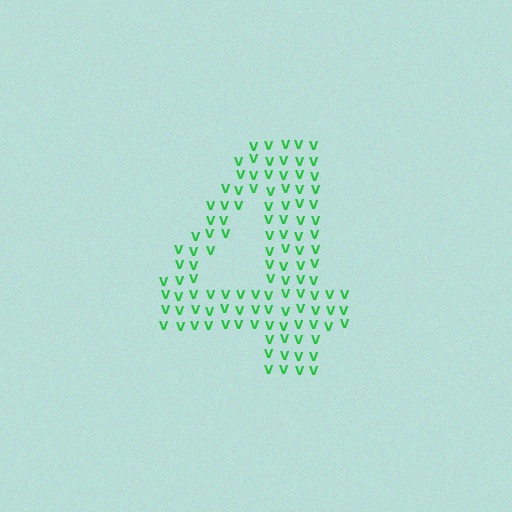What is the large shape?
The large shape is the digit 4.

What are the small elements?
The small elements are letter V's.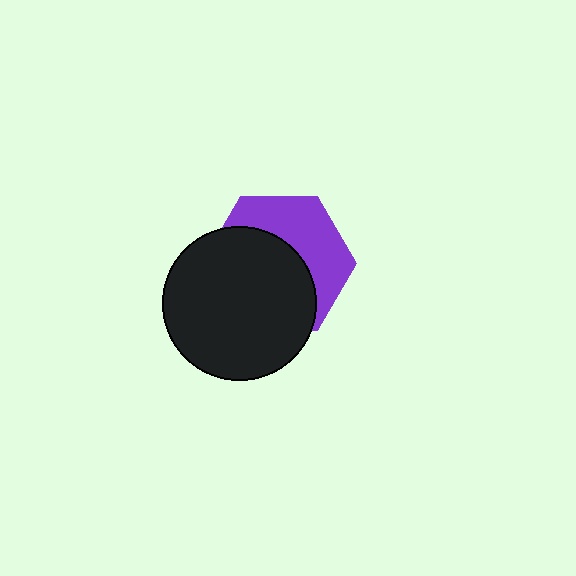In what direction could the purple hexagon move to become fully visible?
The purple hexagon could move toward the upper-right. That would shift it out from behind the black circle entirely.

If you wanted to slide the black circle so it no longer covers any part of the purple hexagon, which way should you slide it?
Slide it toward the lower-left — that is the most direct way to separate the two shapes.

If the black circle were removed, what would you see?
You would see the complete purple hexagon.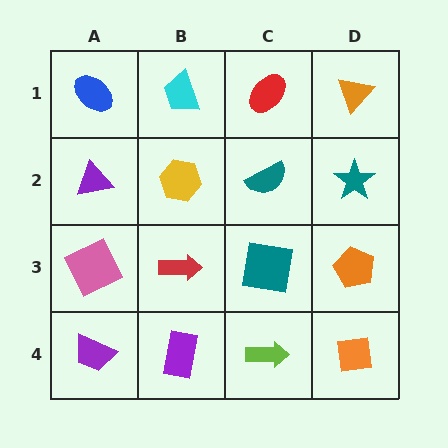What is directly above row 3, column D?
A teal star.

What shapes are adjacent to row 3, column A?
A purple triangle (row 2, column A), a purple trapezoid (row 4, column A), a red arrow (row 3, column B).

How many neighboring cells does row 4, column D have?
2.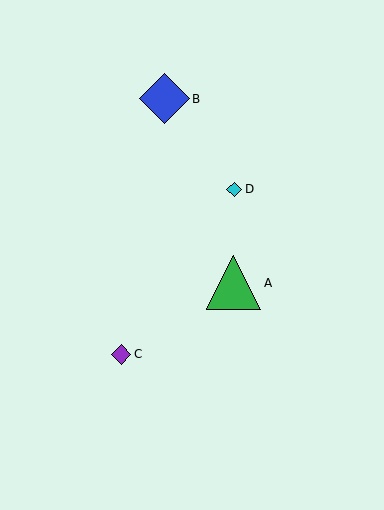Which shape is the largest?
The green triangle (labeled A) is the largest.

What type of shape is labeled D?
Shape D is a cyan diamond.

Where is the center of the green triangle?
The center of the green triangle is at (234, 283).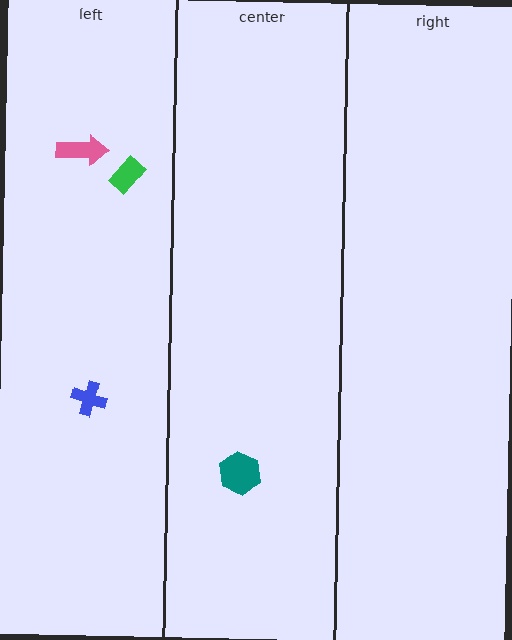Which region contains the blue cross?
The left region.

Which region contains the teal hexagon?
The center region.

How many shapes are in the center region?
1.